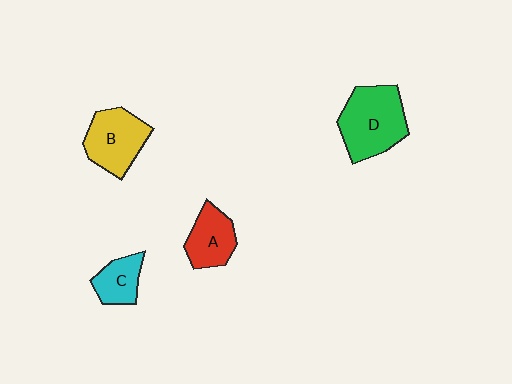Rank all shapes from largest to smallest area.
From largest to smallest: D (green), B (yellow), A (red), C (cyan).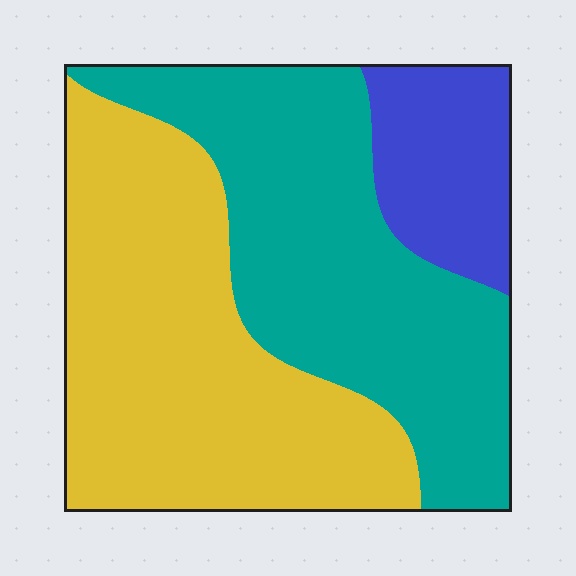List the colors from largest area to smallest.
From largest to smallest: yellow, teal, blue.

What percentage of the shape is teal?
Teal takes up between a quarter and a half of the shape.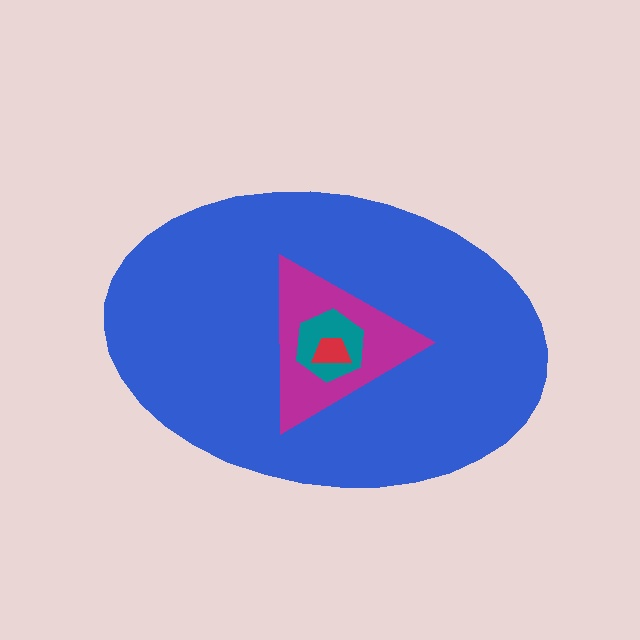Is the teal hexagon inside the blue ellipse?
Yes.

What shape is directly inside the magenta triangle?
The teal hexagon.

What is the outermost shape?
The blue ellipse.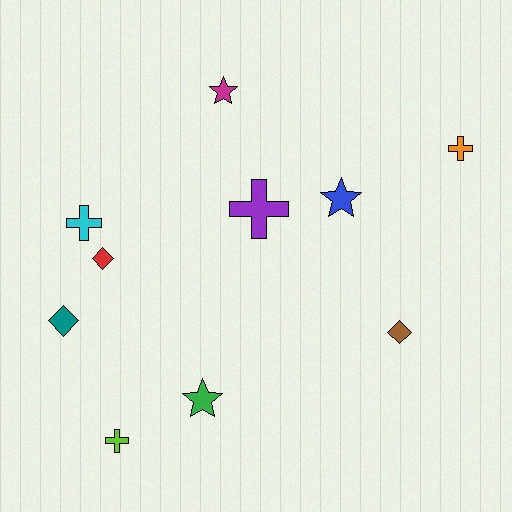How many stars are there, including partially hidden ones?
There are 3 stars.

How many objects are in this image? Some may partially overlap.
There are 10 objects.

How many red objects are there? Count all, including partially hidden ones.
There is 1 red object.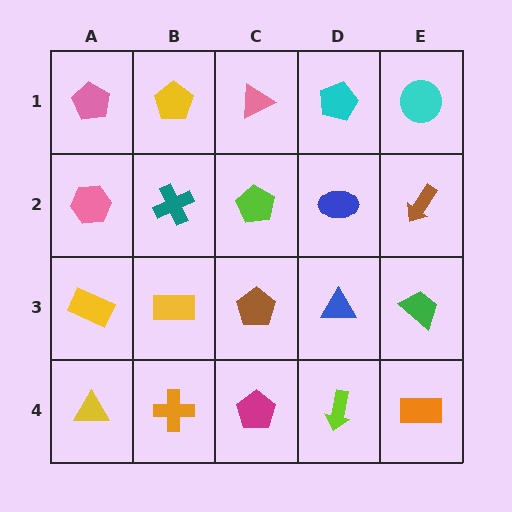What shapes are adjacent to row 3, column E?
A brown arrow (row 2, column E), an orange rectangle (row 4, column E), a blue triangle (row 3, column D).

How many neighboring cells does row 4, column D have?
3.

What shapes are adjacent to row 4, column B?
A yellow rectangle (row 3, column B), a yellow triangle (row 4, column A), a magenta pentagon (row 4, column C).